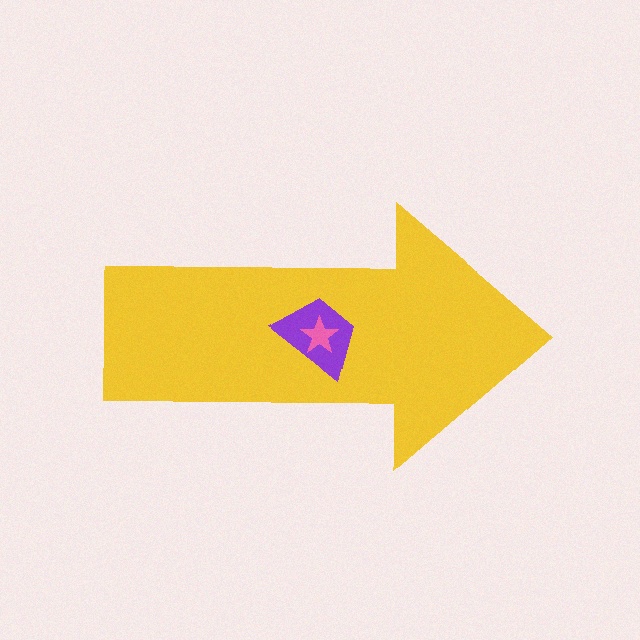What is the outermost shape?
The yellow arrow.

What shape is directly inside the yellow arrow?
The purple trapezoid.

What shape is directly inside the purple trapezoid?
The pink star.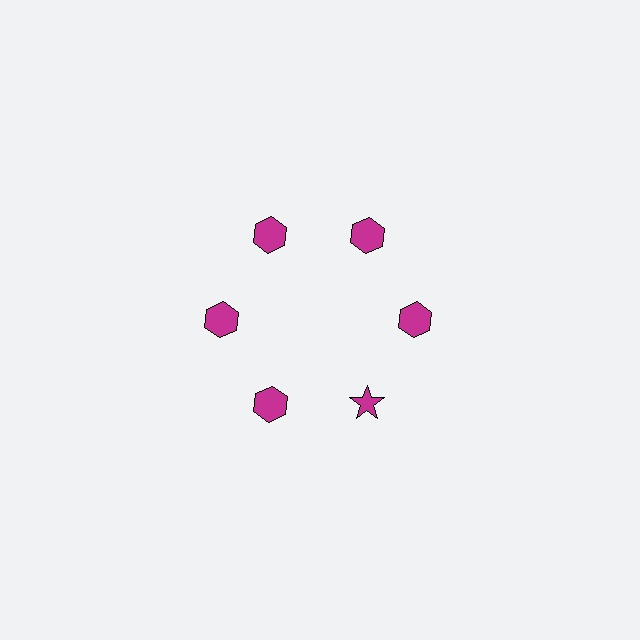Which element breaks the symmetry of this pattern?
The magenta star at roughly the 5 o'clock position breaks the symmetry. All other shapes are magenta hexagons.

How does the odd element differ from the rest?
It has a different shape: star instead of hexagon.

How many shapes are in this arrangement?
There are 6 shapes arranged in a ring pattern.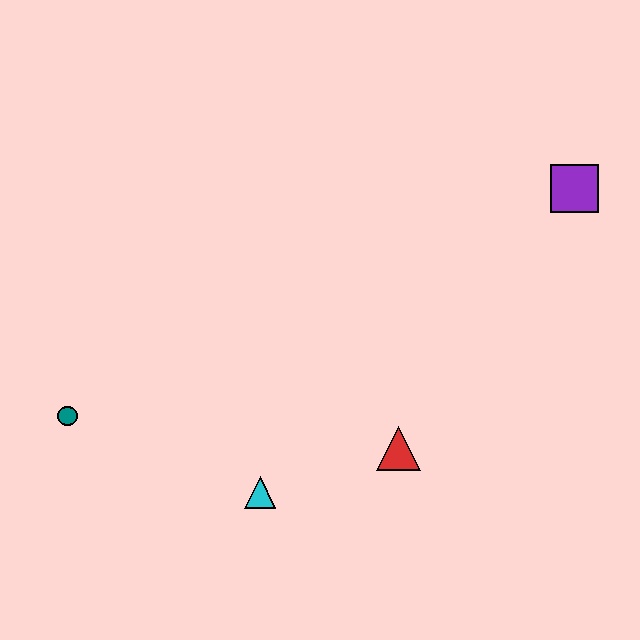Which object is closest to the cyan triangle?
The red triangle is closest to the cyan triangle.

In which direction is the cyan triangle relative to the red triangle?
The cyan triangle is to the left of the red triangle.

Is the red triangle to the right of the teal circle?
Yes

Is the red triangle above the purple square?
No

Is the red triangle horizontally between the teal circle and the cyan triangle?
No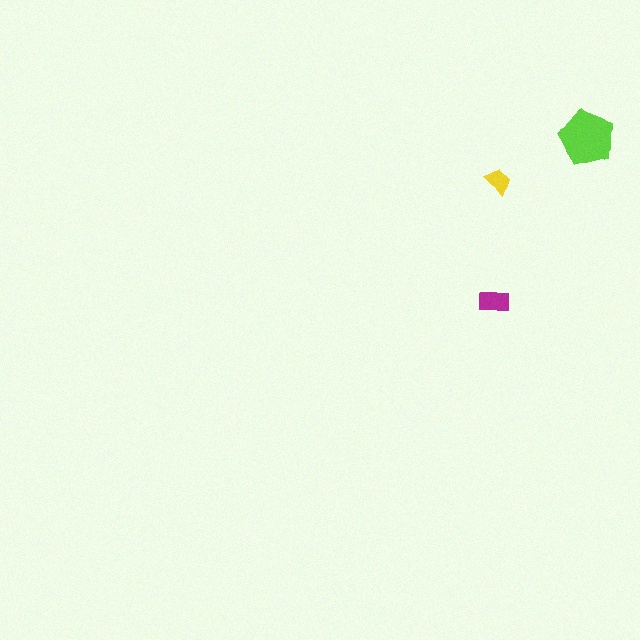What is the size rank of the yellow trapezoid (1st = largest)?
3rd.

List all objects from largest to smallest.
The lime pentagon, the magenta rectangle, the yellow trapezoid.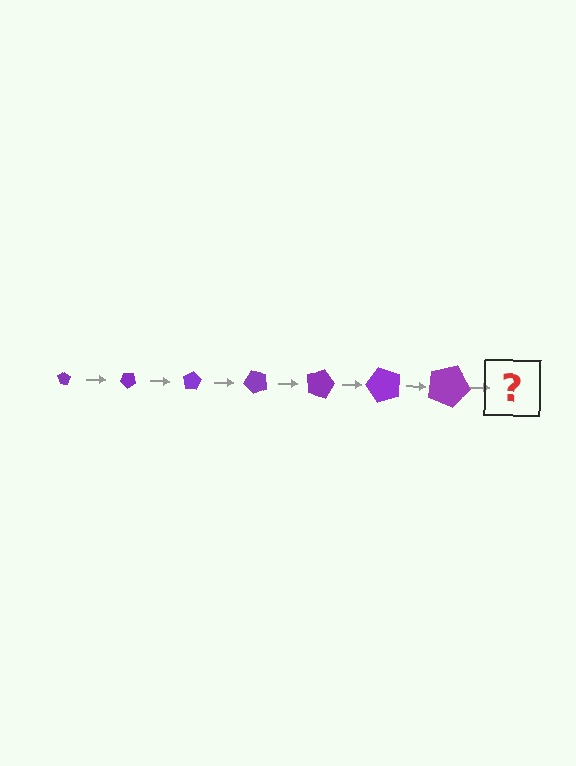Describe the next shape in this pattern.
It should be a pentagon, larger than the previous one and rotated 280 degrees from the start.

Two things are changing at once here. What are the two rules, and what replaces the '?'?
The two rules are that the pentagon grows larger each step and it rotates 40 degrees each step. The '?' should be a pentagon, larger than the previous one and rotated 280 degrees from the start.